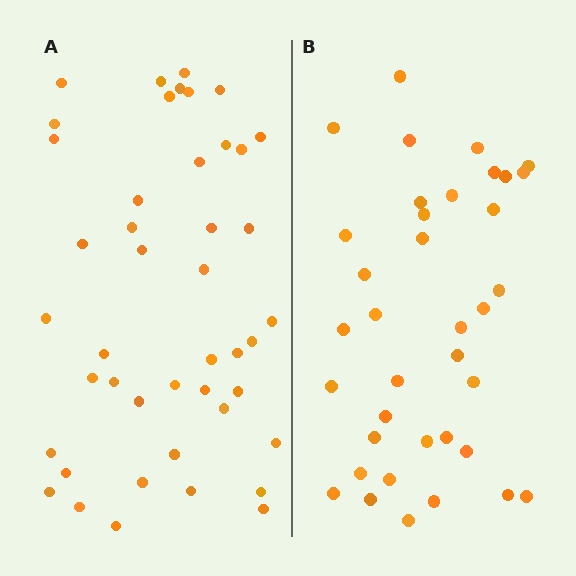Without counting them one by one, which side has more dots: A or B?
Region A (the left region) has more dots.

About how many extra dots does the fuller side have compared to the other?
Region A has roughly 8 or so more dots than region B.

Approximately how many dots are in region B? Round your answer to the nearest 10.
About 40 dots. (The exact count is 37, which rounds to 40.)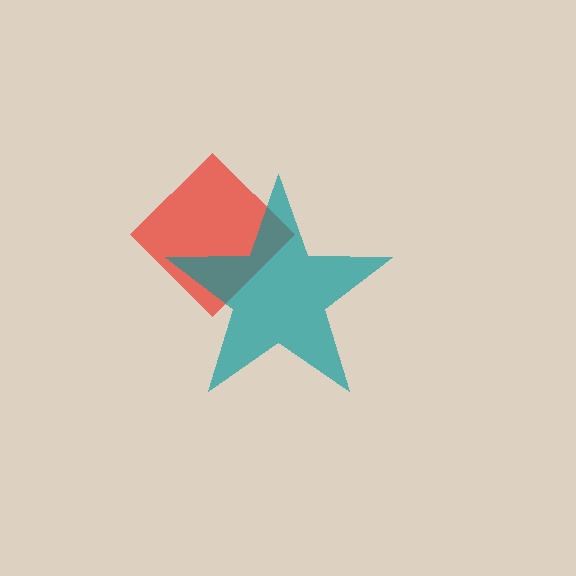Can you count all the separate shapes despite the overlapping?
Yes, there are 2 separate shapes.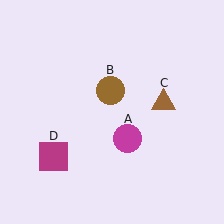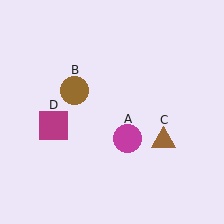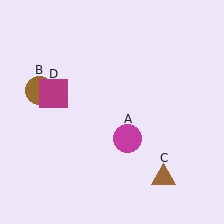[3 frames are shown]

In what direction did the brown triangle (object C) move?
The brown triangle (object C) moved down.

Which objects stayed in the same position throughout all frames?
Magenta circle (object A) remained stationary.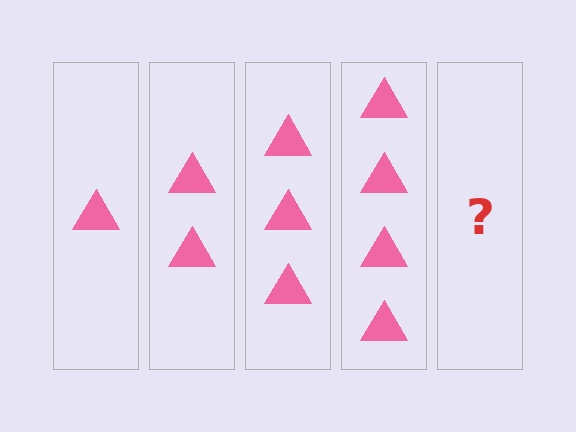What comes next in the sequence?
The next element should be 5 triangles.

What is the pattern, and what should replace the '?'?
The pattern is that each step adds one more triangle. The '?' should be 5 triangles.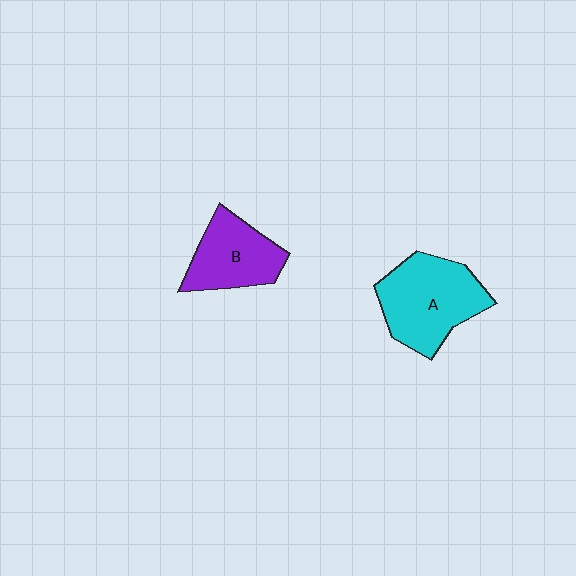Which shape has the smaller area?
Shape B (purple).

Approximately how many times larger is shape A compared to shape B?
Approximately 1.4 times.